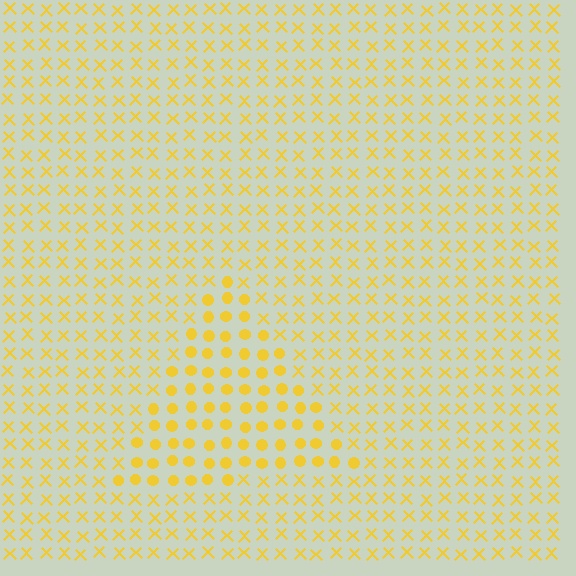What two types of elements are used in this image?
The image uses circles inside the triangle region and X marks outside it.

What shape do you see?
I see a triangle.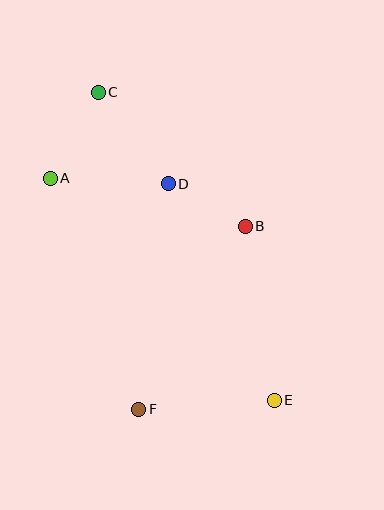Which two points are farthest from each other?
Points C and E are farthest from each other.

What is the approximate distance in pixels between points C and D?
The distance between C and D is approximately 115 pixels.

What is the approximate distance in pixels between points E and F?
The distance between E and F is approximately 136 pixels.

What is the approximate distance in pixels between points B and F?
The distance between B and F is approximately 212 pixels.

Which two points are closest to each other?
Points B and D are closest to each other.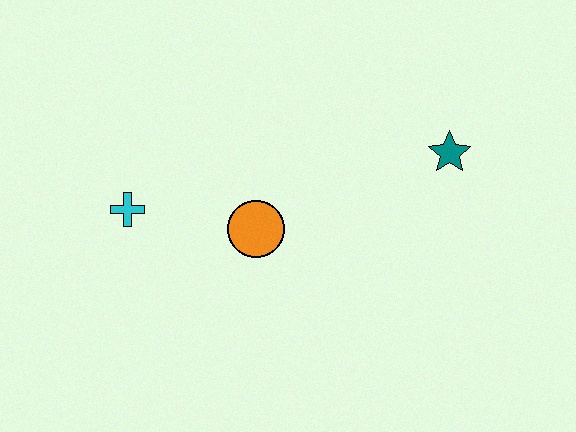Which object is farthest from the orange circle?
The teal star is farthest from the orange circle.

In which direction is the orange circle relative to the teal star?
The orange circle is to the left of the teal star.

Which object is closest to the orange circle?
The cyan cross is closest to the orange circle.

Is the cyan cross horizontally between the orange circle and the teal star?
No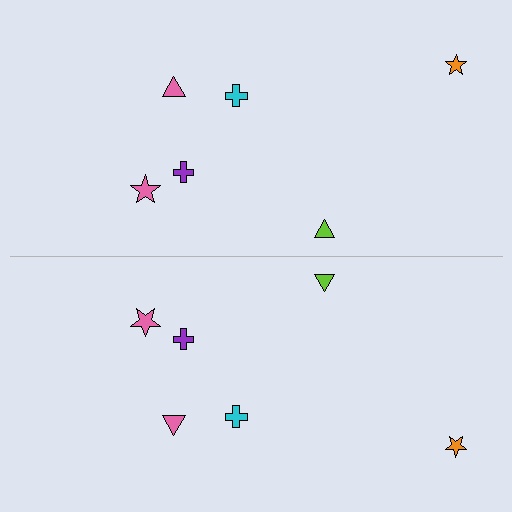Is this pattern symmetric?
Yes, this pattern has bilateral (reflection) symmetry.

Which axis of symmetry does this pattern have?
The pattern has a horizontal axis of symmetry running through the center of the image.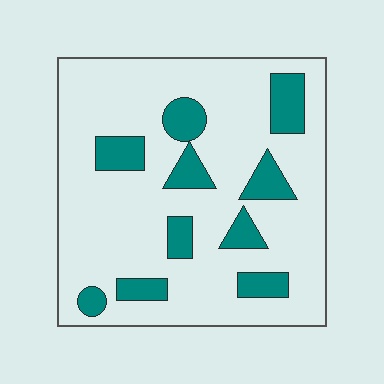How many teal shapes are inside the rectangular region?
10.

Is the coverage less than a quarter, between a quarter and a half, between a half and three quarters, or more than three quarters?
Less than a quarter.